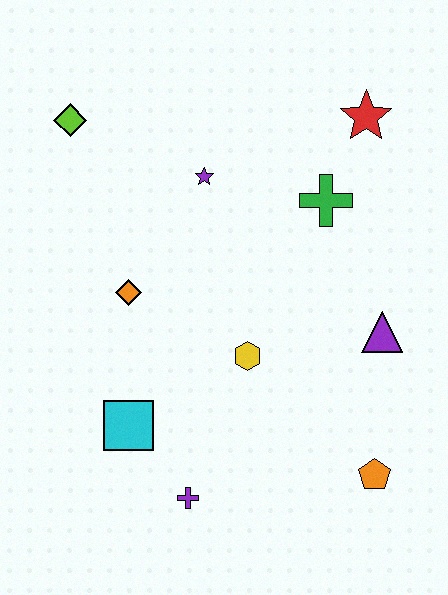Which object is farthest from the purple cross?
The red star is farthest from the purple cross.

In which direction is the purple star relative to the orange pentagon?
The purple star is above the orange pentagon.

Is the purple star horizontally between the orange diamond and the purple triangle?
Yes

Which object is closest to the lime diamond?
The purple star is closest to the lime diamond.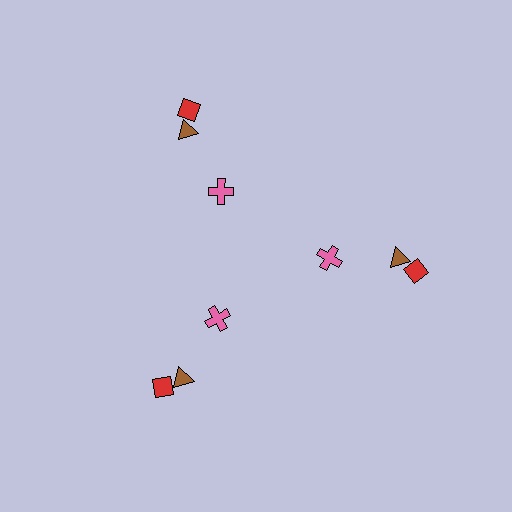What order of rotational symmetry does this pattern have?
This pattern has 3-fold rotational symmetry.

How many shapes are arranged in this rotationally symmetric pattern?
There are 9 shapes, arranged in 3 groups of 3.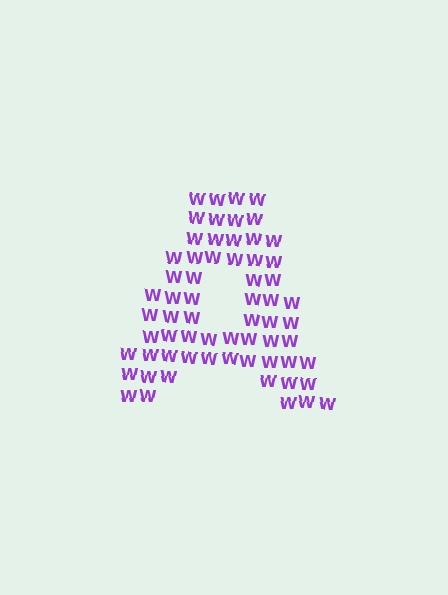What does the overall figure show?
The overall figure shows the letter A.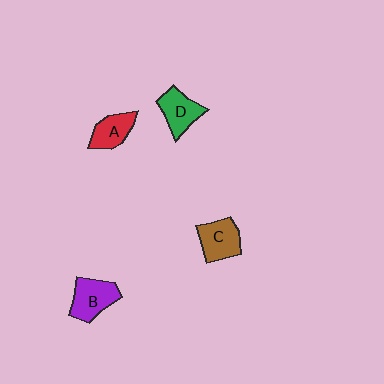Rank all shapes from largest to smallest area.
From largest to smallest: B (purple), C (brown), D (green), A (red).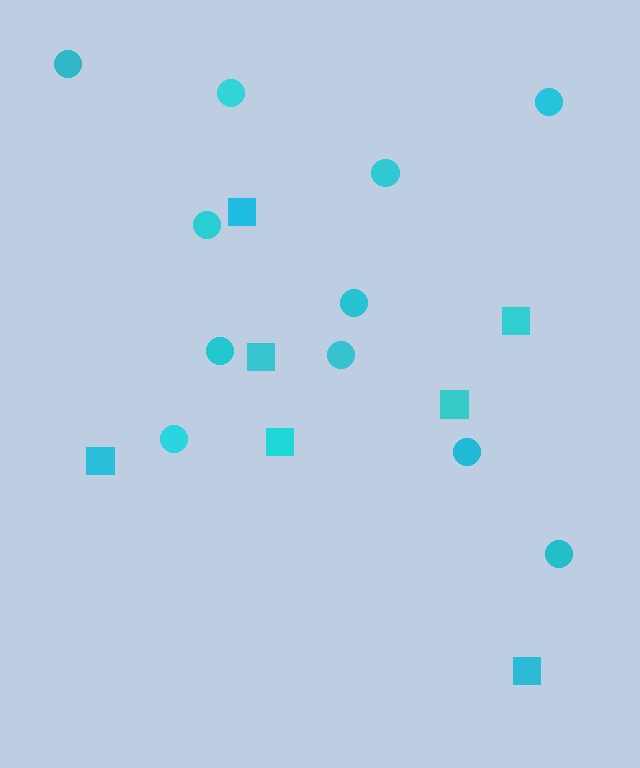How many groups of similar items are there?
There are 2 groups: one group of squares (7) and one group of circles (11).